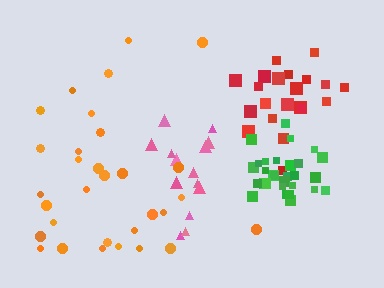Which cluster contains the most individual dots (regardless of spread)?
Orange (31).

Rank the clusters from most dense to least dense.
green, red, pink, orange.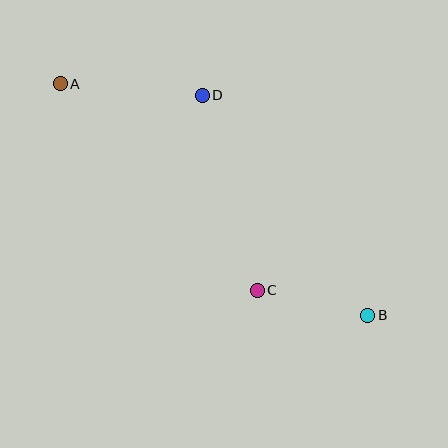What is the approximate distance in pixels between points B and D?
The distance between B and D is approximately 275 pixels.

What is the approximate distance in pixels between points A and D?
The distance between A and D is approximately 143 pixels.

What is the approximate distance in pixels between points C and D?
The distance between C and D is approximately 203 pixels.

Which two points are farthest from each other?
Points A and B are farthest from each other.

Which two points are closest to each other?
Points B and C are closest to each other.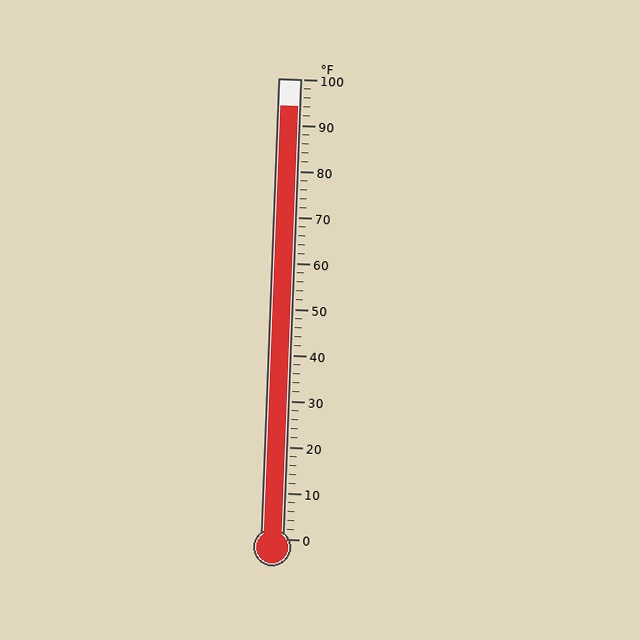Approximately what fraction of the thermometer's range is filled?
The thermometer is filled to approximately 95% of its range.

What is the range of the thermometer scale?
The thermometer scale ranges from 0°F to 100°F.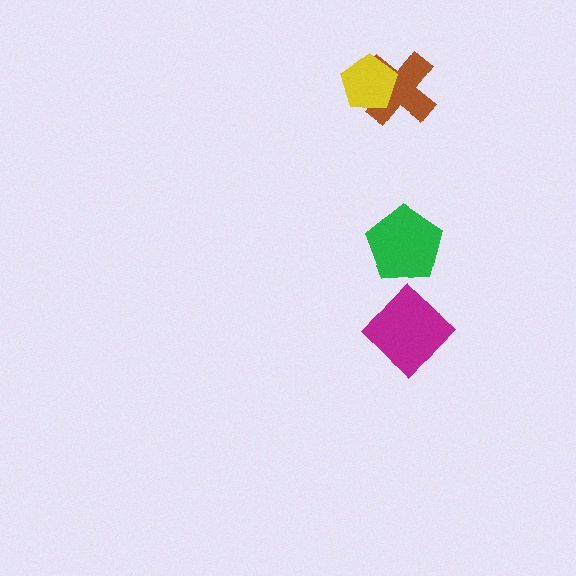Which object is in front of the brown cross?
The yellow pentagon is in front of the brown cross.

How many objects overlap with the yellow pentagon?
1 object overlaps with the yellow pentagon.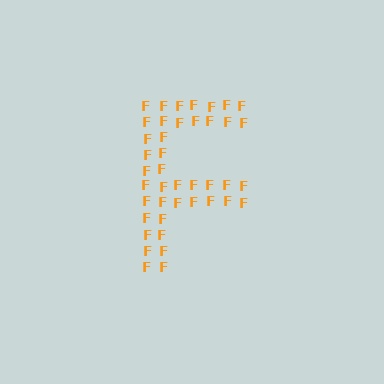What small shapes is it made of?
It is made of small letter F's.